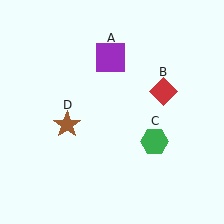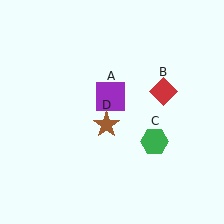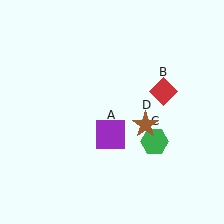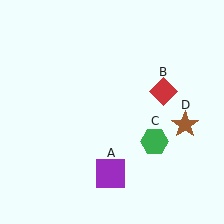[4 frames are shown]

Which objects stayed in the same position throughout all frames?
Red diamond (object B) and green hexagon (object C) remained stationary.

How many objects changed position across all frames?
2 objects changed position: purple square (object A), brown star (object D).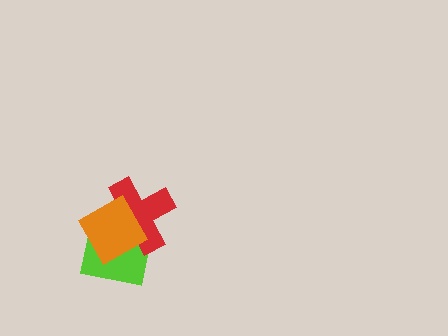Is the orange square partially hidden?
No, no other shape covers it.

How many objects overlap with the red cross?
2 objects overlap with the red cross.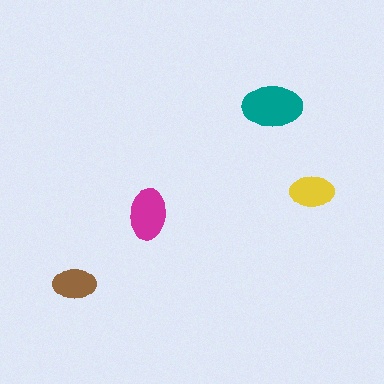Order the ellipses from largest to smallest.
the teal one, the magenta one, the yellow one, the brown one.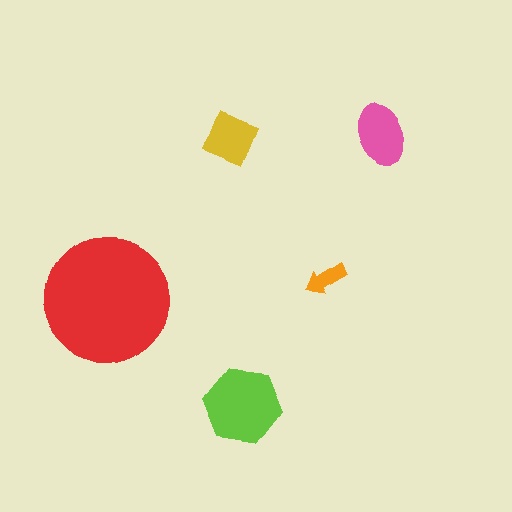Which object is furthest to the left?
The red circle is leftmost.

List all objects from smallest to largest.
The orange arrow, the yellow diamond, the pink ellipse, the lime hexagon, the red circle.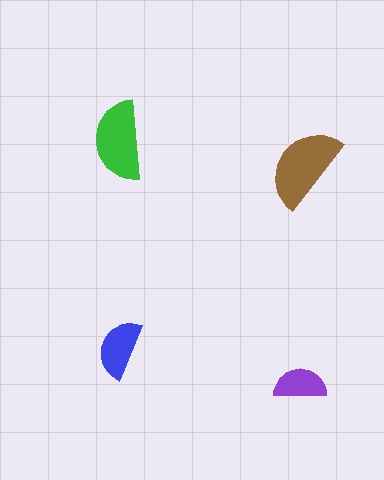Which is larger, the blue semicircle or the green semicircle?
The green one.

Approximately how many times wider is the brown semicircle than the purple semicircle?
About 1.5 times wider.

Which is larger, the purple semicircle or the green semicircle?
The green one.